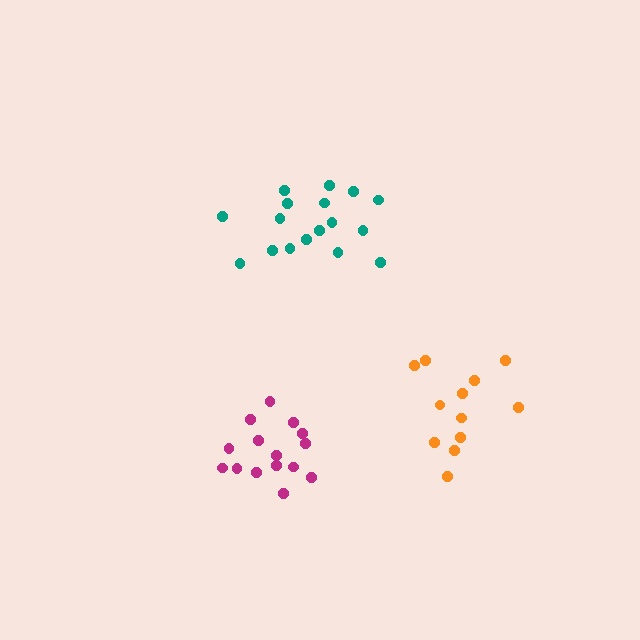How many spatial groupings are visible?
There are 3 spatial groupings.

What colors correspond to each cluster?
The clusters are colored: magenta, orange, teal.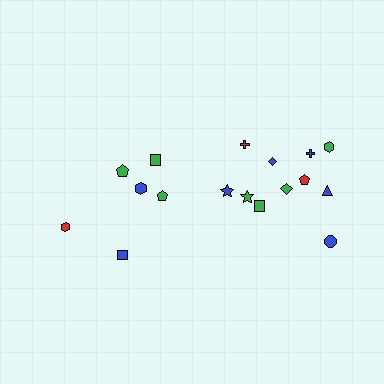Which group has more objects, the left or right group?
The right group.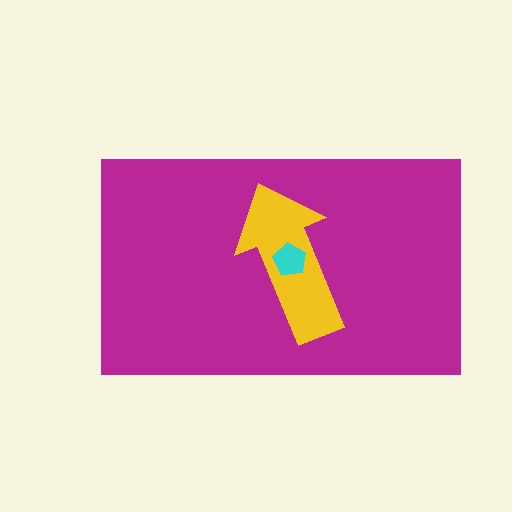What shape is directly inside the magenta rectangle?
The yellow arrow.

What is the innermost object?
The cyan pentagon.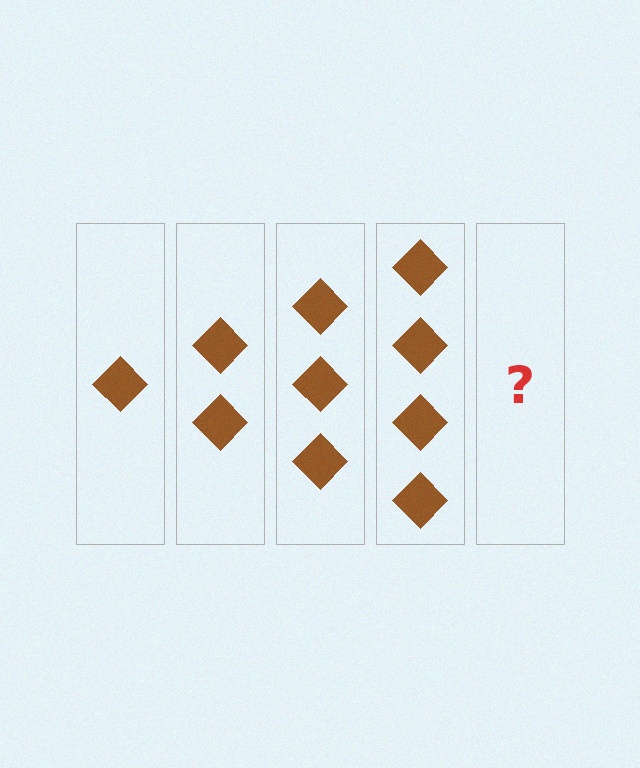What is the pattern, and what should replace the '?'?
The pattern is that each step adds one more diamond. The '?' should be 5 diamonds.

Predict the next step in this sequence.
The next step is 5 diamonds.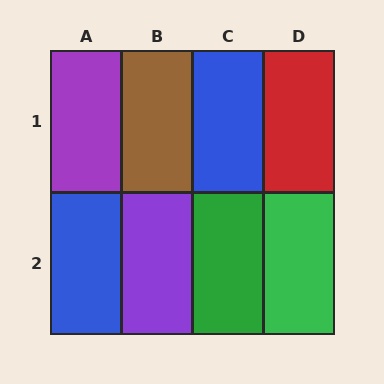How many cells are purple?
2 cells are purple.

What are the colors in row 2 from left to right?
Blue, purple, green, green.